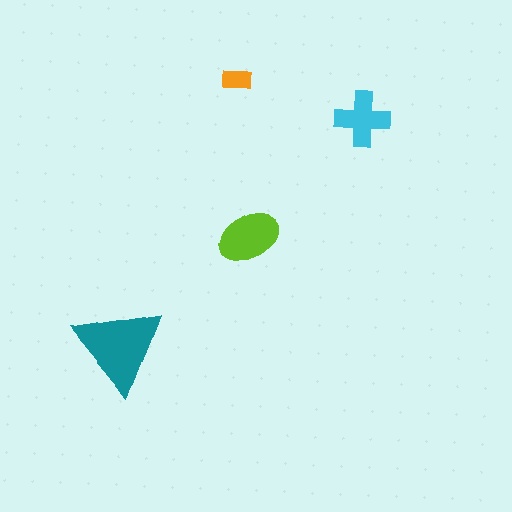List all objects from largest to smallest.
The teal triangle, the lime ellipse, the cyan cross, the orange rectangle.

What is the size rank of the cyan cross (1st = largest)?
3rd.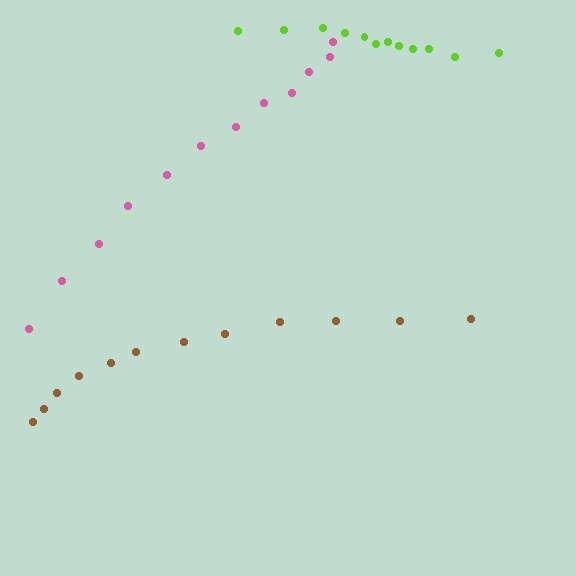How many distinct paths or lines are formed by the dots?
There are 3 distinct paths.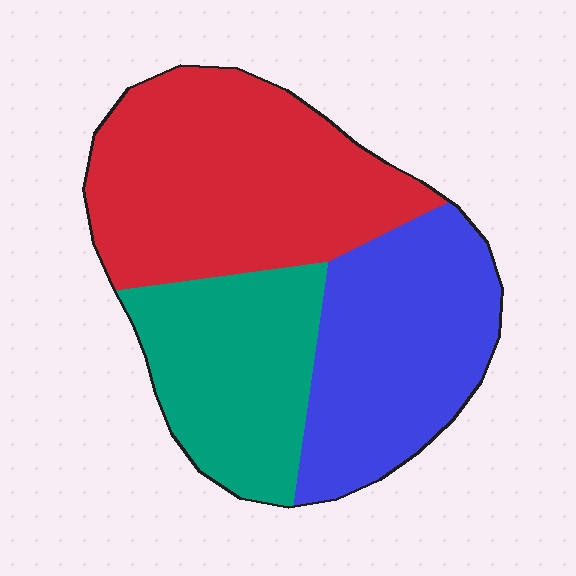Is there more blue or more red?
Red.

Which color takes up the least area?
Teal, at roughly 25%.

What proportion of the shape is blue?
Blue takes up about one third (1/3) of the shape.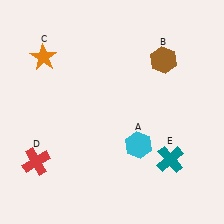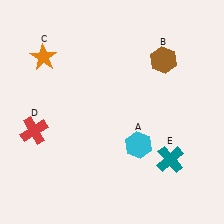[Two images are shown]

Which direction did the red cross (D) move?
The red cross (D) moved up.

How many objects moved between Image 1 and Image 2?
1 object moved between the two images.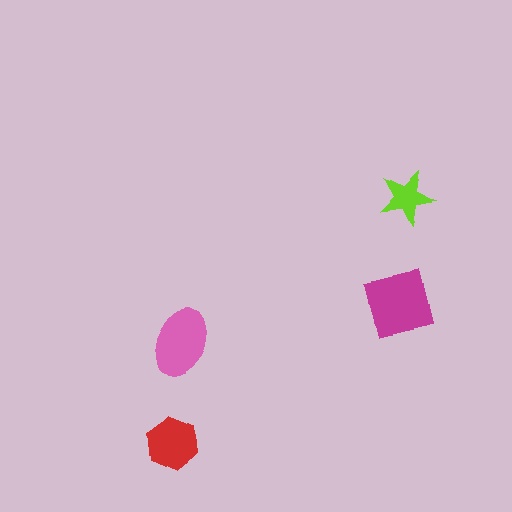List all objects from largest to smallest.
The magenta square, the pink ellipse, the red hexagon, the lime star.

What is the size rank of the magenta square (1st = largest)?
1st.